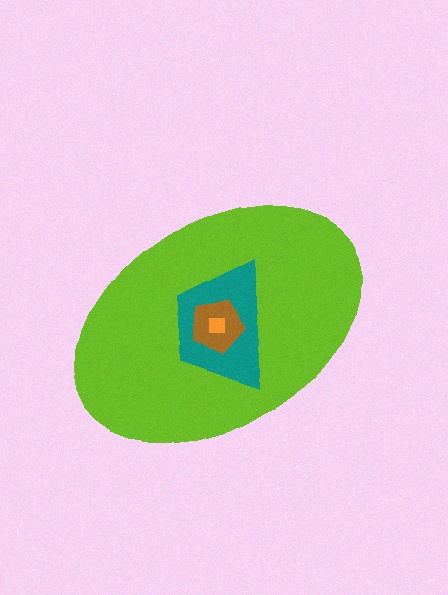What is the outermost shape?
The lime ellipse.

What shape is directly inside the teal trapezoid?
The brown pentagon.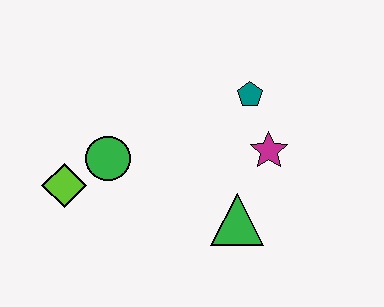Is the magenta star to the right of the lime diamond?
Yes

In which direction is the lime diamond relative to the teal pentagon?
The lime diamond is to the left of the teal pentagon.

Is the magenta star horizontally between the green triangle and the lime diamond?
No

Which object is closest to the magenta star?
The teal pentagon is closest to the magenta star.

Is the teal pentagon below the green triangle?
No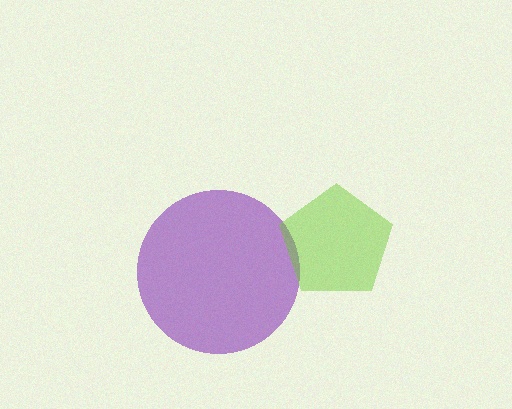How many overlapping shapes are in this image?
There are 2 overlapping shapes in the image.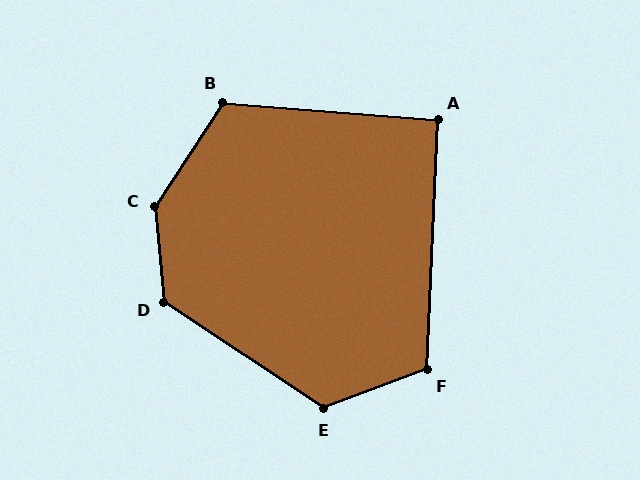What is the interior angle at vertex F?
Approximately 113 degrees (obtuse).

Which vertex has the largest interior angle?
C, at approximately 142 degrees.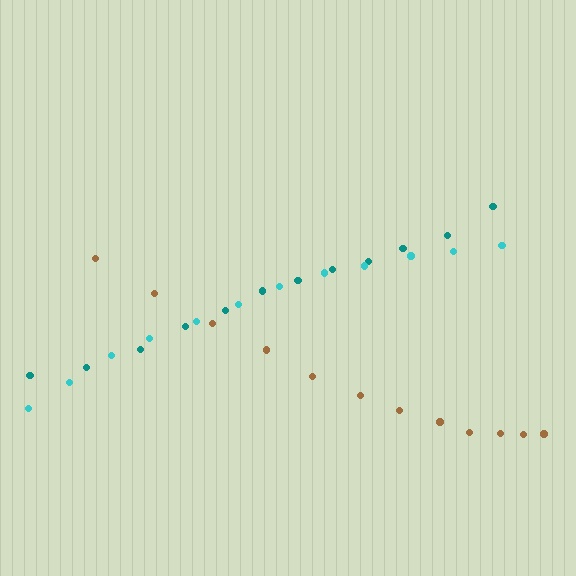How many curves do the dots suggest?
There are 3 distinct paths.